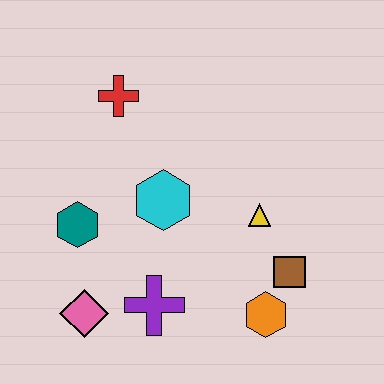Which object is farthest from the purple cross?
The red cross is farthest from the purple cross.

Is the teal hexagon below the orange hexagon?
No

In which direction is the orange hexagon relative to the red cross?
The orange hexagon is below the red cross.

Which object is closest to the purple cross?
The pink diamond is closest to the purple cross.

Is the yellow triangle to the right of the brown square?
No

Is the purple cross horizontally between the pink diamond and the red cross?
No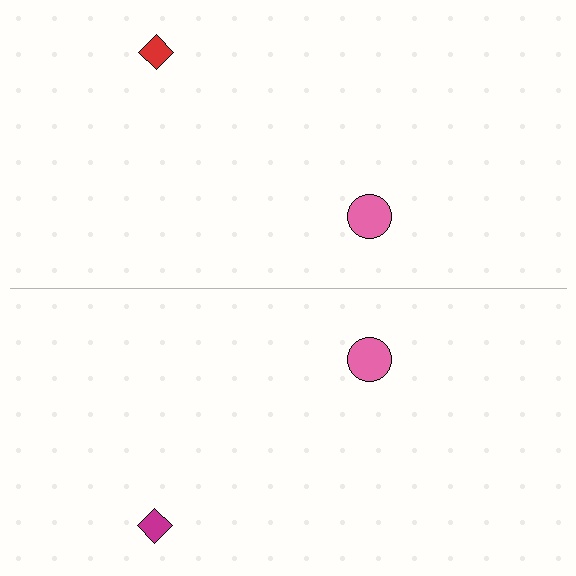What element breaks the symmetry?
The magenta diamond on the bottom side breaks the symmetry — its mirror counterpart is red.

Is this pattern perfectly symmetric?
No, the pattern is not perfectly symmetric. The magenta diamond on the bottom side breaks the symmetry — its mirror counterpart is red.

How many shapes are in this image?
There are 4 shapes in this image.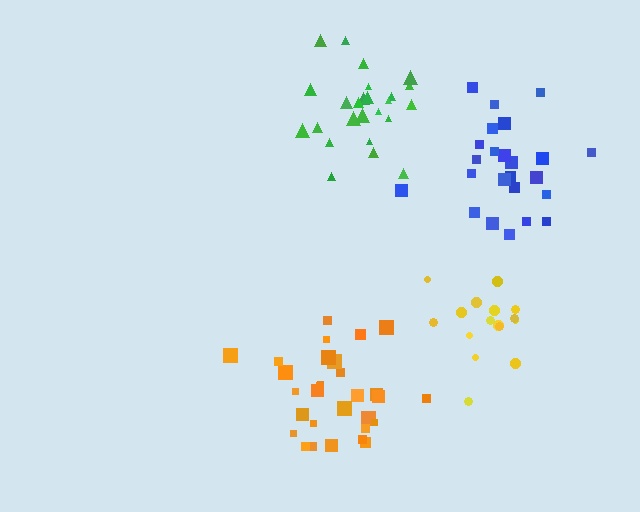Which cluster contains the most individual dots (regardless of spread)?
Orange (31).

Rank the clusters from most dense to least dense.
orange, green, yellow, blue.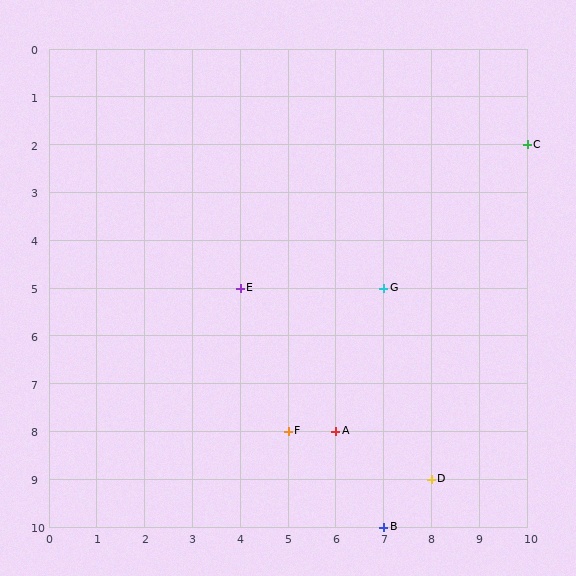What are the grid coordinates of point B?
Point B is at grid coordinates (7, 10).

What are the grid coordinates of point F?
Point F is at grid coordinates (5, 8).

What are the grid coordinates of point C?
Point C is at grid coordinates (10, 2).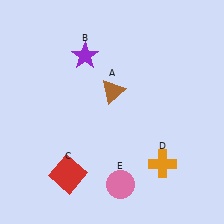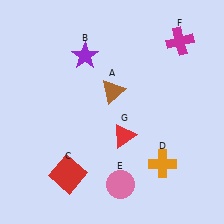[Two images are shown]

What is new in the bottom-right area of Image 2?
A red triangle (G) was added in the bottom-right area of Image 2.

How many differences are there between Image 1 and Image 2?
There are 2 differences between the two images.